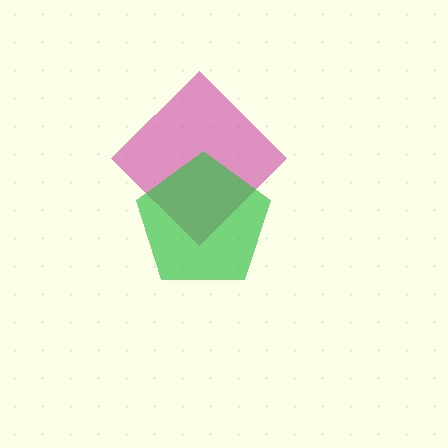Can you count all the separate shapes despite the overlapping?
Yes, there are 2 separate shapes.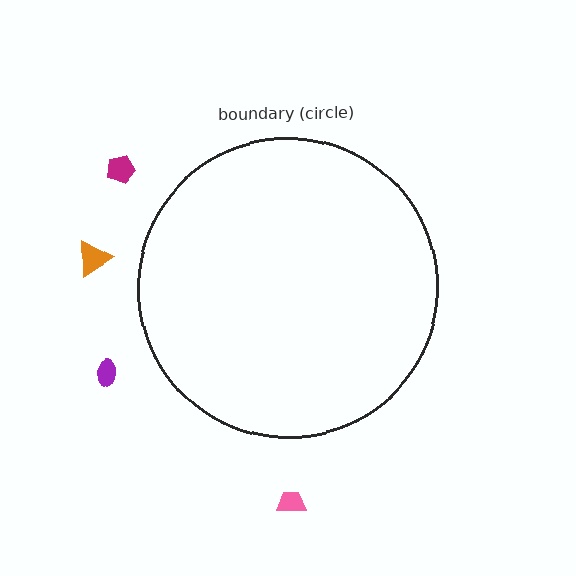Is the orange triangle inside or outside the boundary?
Outside.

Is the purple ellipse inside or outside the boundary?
Outside.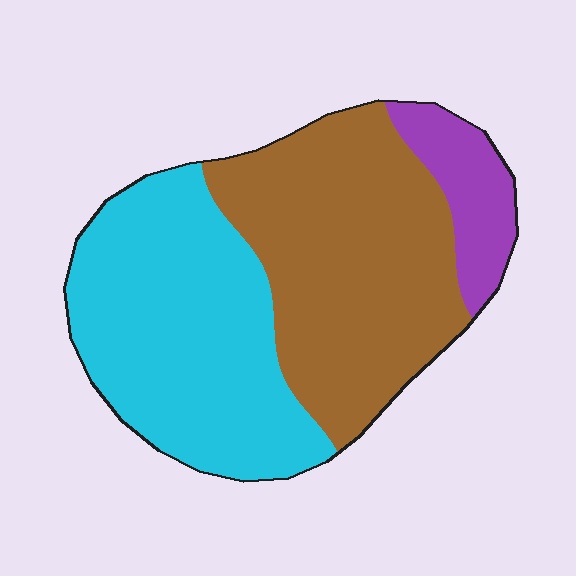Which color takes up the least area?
Purple, at roughly 10%.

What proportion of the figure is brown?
Brown takes up between a quarter and a half of the figure.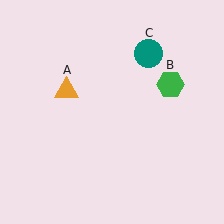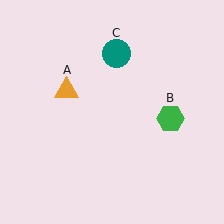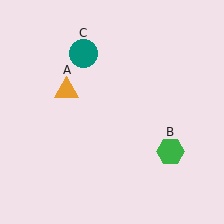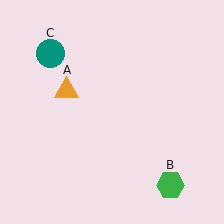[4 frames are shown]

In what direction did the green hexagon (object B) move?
The green hexagon (object B) moved down.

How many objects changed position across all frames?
2 objects changed position: green hexagon (object B), teal circle (object C).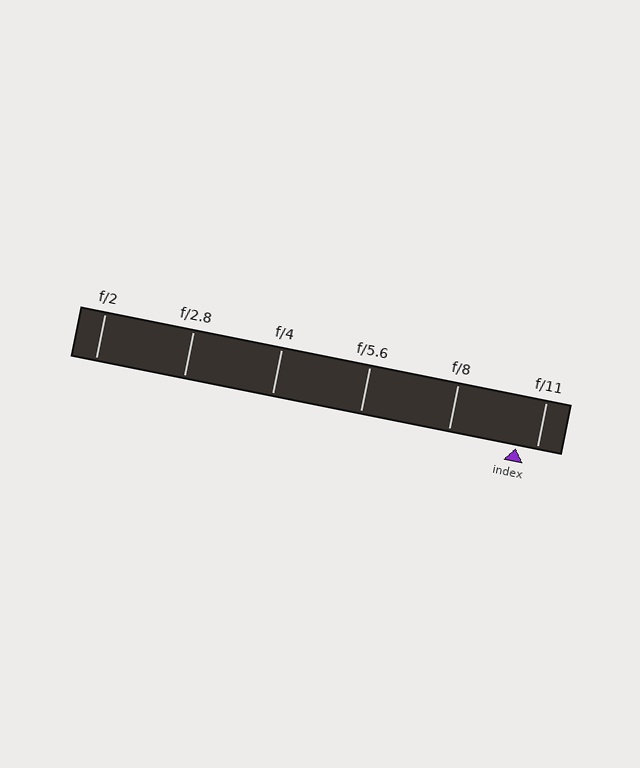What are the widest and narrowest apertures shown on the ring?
The widest aperture shown is f/2 and the narrowest is f/11.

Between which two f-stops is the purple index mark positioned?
The index mark is between f/8 and f/11.